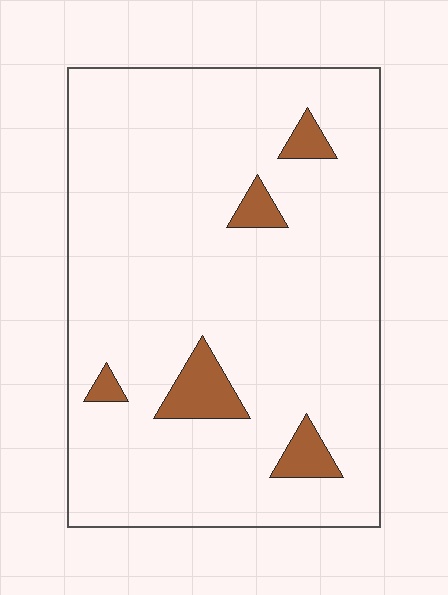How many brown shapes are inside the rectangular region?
5.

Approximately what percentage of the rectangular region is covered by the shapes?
Approximately 10%.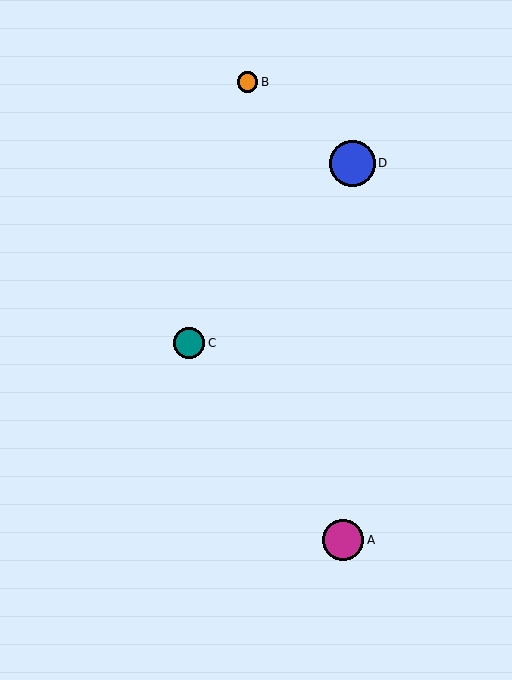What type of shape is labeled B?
Shape B is an orange circle.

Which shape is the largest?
The blue circle (labeled D) is the largest.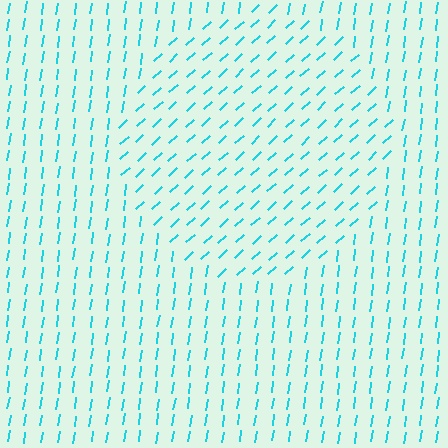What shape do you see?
I see a circle.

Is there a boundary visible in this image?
Yes, there is a texture boundary formed by a change in line orientation.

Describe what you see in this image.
The image is filled with small cyan line segments. A circle region in the image has lines oriented differently from the surrounding lines, creating a visible texture boundary.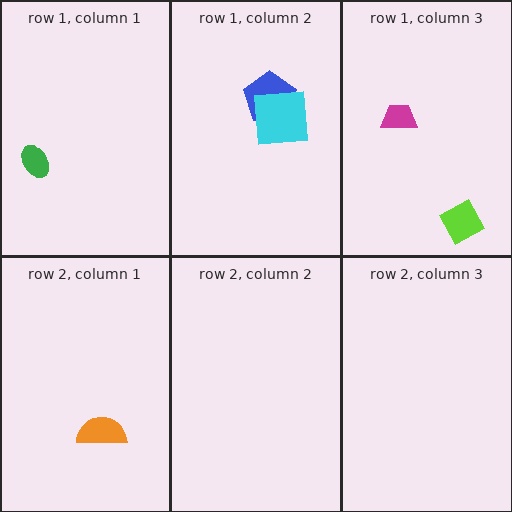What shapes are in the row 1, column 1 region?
The green ellipse.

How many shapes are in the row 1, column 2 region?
2.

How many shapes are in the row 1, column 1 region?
1.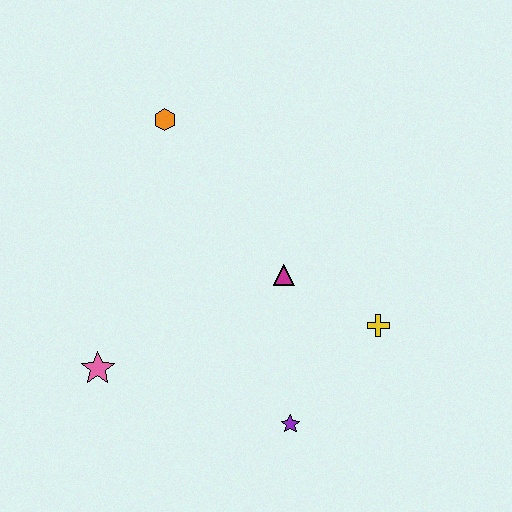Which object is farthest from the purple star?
The orange hexagon is farthest from the purple star.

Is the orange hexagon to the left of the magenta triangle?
Yes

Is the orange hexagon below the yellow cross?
No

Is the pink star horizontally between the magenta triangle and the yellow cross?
No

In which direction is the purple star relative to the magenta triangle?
The purple star is below the magenta triangle.